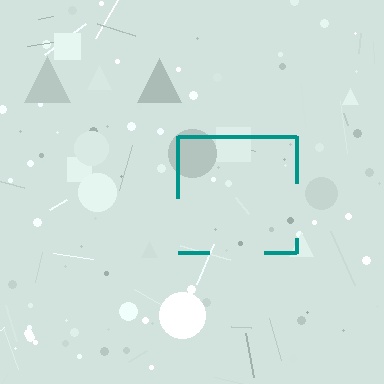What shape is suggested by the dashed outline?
The dashed outline suggests a square.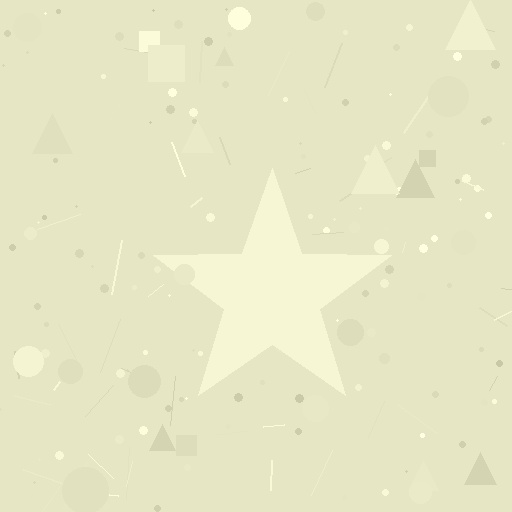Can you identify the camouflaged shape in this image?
The camouflaged shape is a star.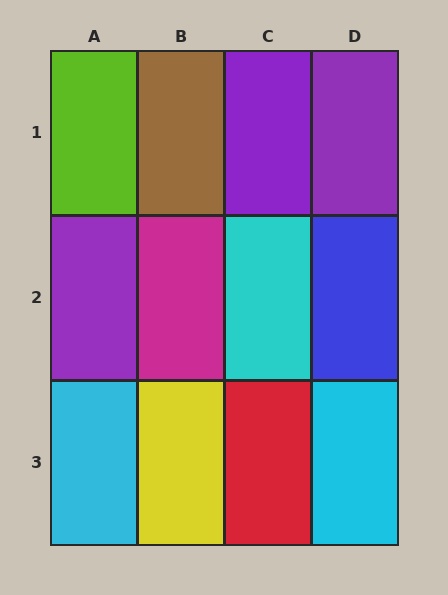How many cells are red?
1 cell is red.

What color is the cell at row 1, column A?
Lime.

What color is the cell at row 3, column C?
Red.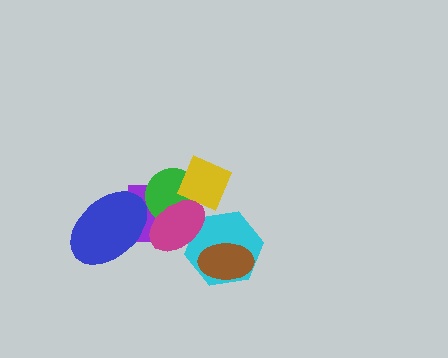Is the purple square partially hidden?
Yes, it is partially covered by another shape.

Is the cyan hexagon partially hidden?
Yes, it is partially covered by another shape.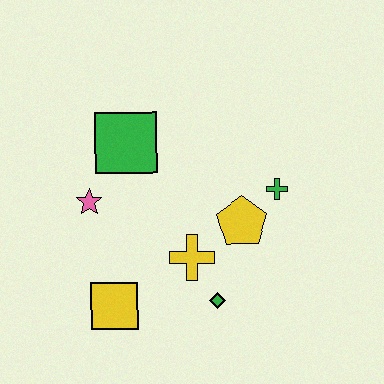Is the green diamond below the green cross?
Yes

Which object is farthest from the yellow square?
The green cross is farthest from the yellow square.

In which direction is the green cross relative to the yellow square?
The green cross is to the right of the yellow square.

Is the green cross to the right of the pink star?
Yes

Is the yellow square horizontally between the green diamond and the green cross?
No